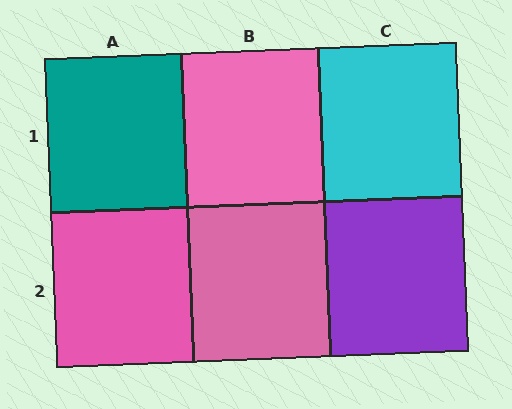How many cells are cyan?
1 cell is cyan.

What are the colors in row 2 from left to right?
Pink, pink, purple.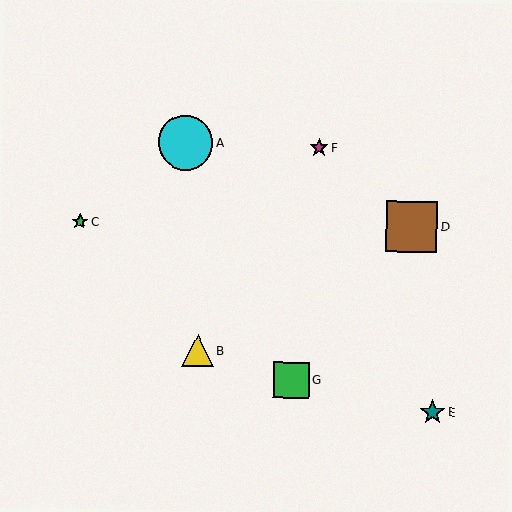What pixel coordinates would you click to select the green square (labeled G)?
Click at (291, 380) to select the green square G.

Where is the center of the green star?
The center of the green star is at (80, 221).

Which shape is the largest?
The cyan circle (labeled A) is the largest.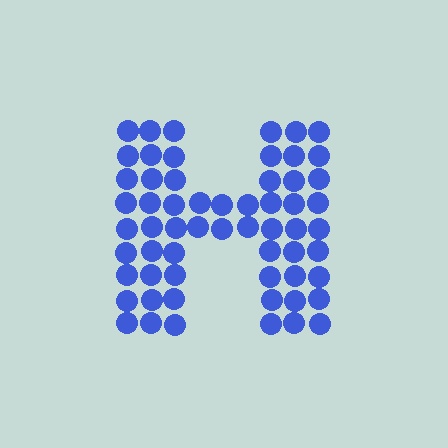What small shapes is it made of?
It is made of small circles.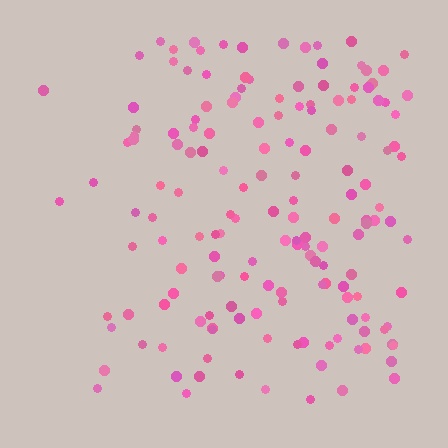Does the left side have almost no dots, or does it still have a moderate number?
Still a moderate number, just noticeably fewer than the right.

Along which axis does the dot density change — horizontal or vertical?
Horizontal.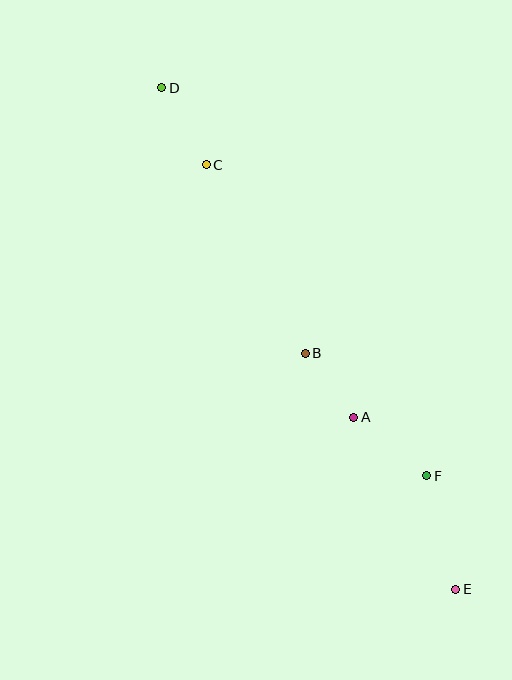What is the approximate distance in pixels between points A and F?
The distance between A and F is approximately 94 pixels.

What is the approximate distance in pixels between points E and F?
The distance between E and F is approximately 117 pixels.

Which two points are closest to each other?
Points A and B are closest to each other.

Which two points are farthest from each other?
Points D and E are farthest from each other.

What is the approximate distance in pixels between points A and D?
The distance between A and D is approximately 381 pixels.